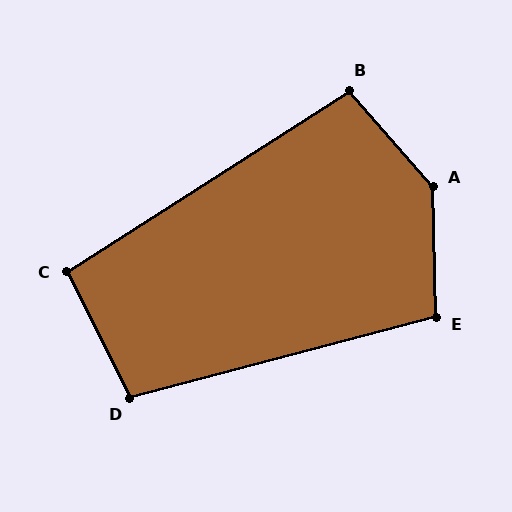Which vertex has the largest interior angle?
A, at approximately 140 degrees.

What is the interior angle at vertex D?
Approximately 102 degrees (obtuse).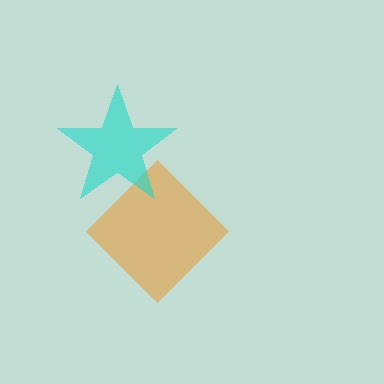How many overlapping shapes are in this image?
There are 2 overlapping shapes in the image.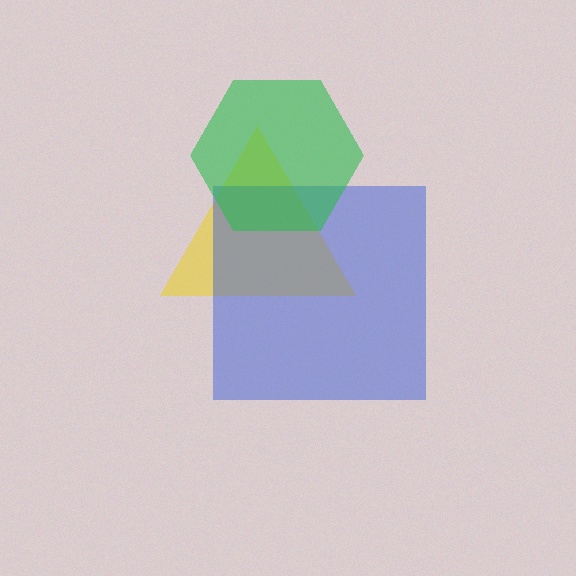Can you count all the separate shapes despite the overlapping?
Yes, there are 3 separate shapes.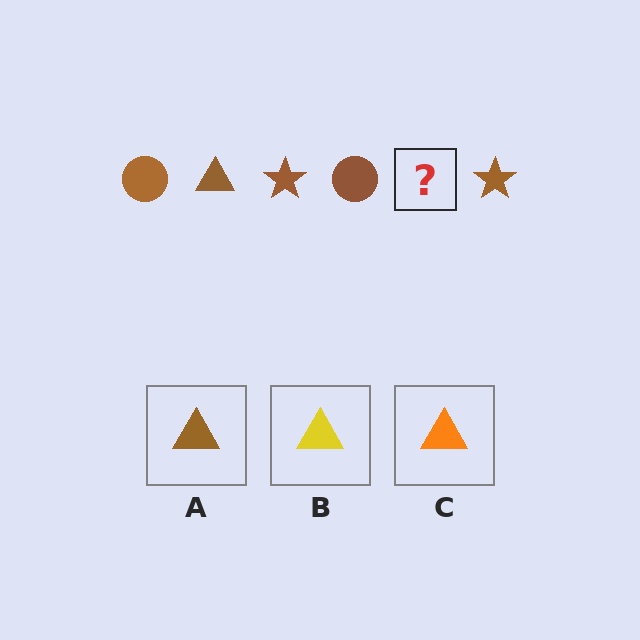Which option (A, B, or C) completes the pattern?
A.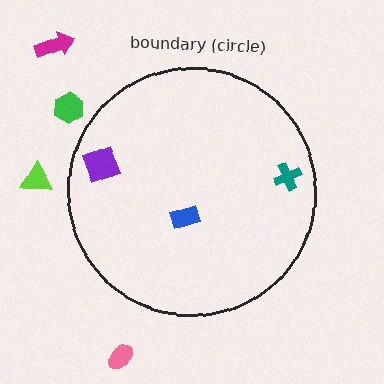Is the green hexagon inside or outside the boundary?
Outside.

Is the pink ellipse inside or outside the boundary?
Outside.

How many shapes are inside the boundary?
3 inside, 4 outside.